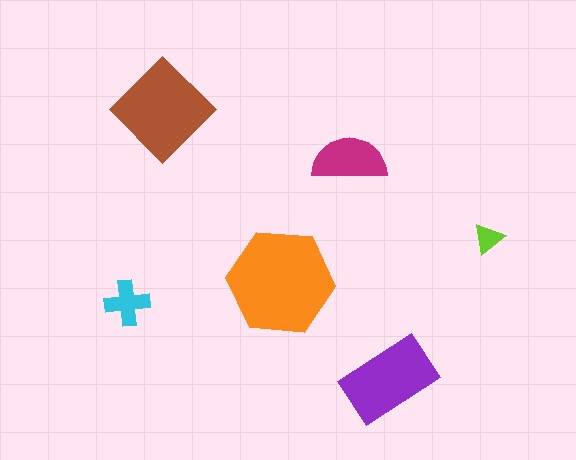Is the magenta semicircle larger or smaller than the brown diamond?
Smaller.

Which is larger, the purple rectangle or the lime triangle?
The purple rectangle.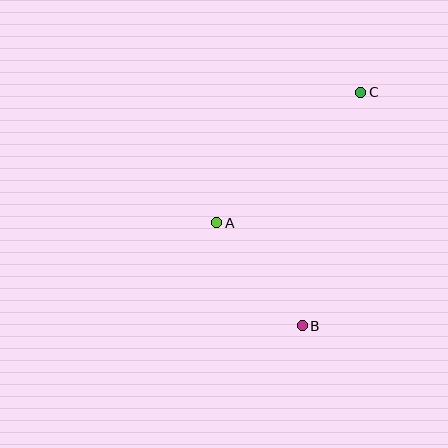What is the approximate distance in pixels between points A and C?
The distance between A and C is approximately 194 pixels.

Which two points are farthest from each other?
Points B and C are farthest from each other.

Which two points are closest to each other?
Points A and B are closest to each other.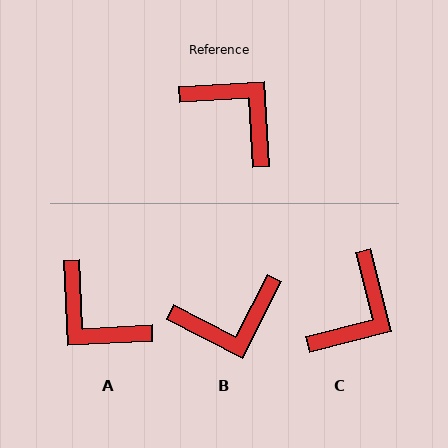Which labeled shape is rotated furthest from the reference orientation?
A, about 180 degrees away.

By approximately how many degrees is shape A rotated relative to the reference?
Approximately 180 degrees counter-clockwise.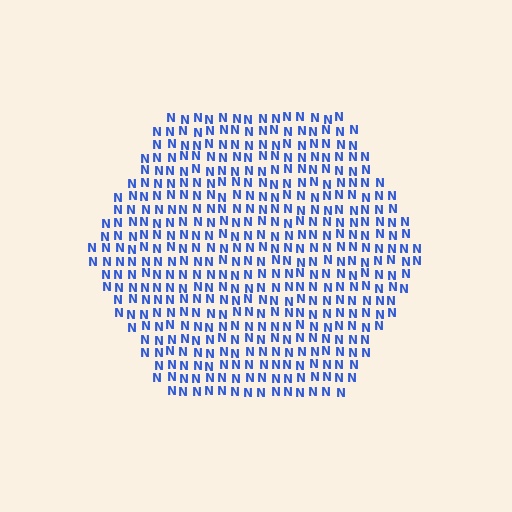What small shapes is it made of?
It is made of small letter N's.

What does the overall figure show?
The overall figure shows a hexagon.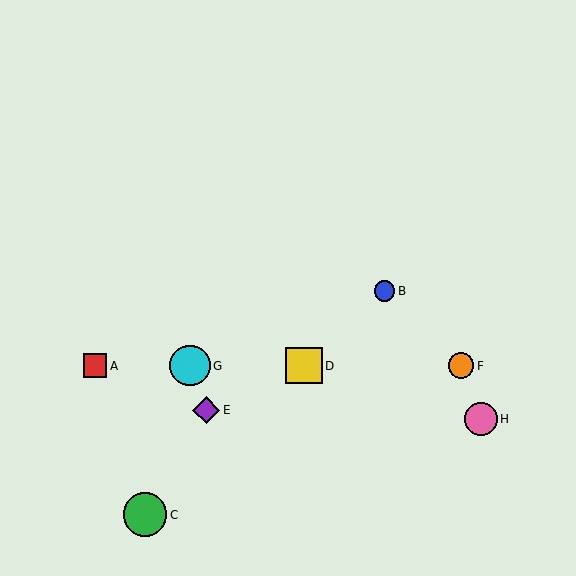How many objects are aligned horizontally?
4 objects (A, D, F, G) are aligned horizontally.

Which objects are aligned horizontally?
Objects A, D, F, G are aligned horizontally.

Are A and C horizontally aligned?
No, A is at y≈366 and C is at y≈515.